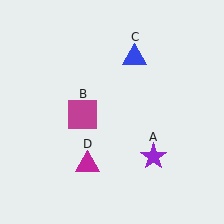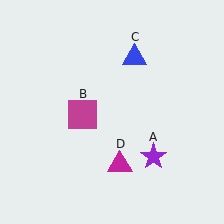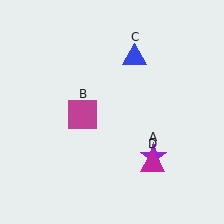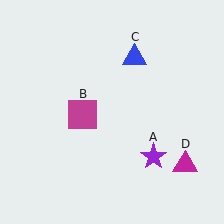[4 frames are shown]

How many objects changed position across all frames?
1 object changed position: magenta triangle (object D).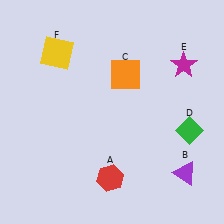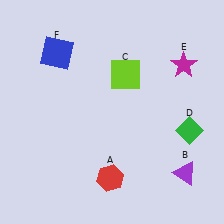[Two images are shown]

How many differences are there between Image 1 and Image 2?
There are 2 differences between the two images.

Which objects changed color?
C changed from orange to lime. F changed from yellow to blue.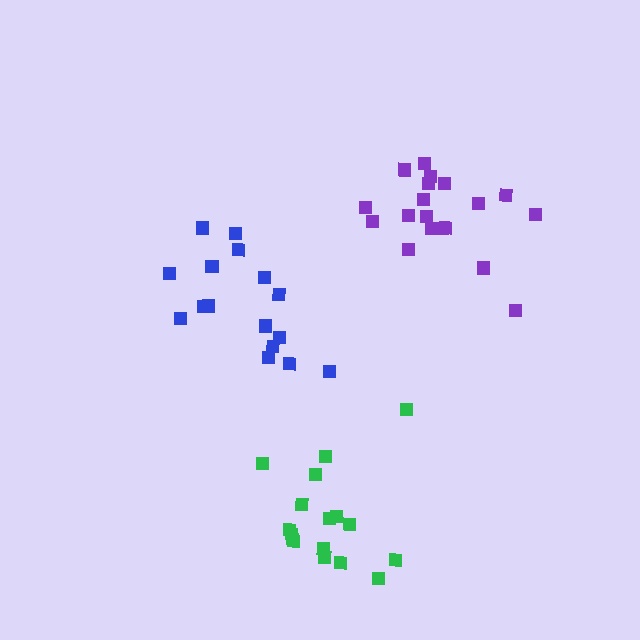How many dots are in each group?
Group 1: 16 dots, Group 2: 19 dots, Group 3: 17 dots (52 total).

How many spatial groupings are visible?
There are 3 spatial groupings.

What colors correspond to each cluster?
The clusters are colored: blue, purple, green.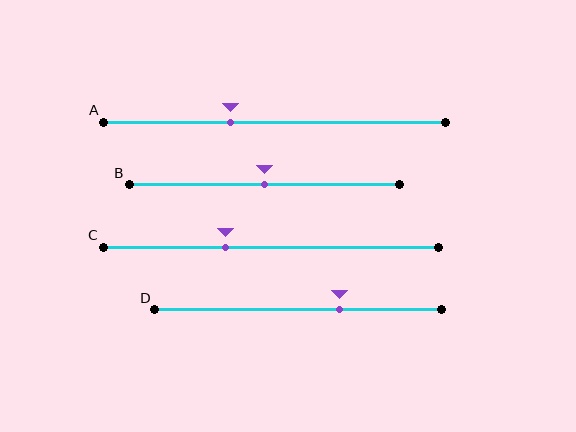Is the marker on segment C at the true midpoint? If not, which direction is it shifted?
No, the marker on segment C is shifted to the left by about 14% of the segment length.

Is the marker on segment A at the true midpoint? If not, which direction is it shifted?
No, the marker on segment A is shifted to the left by about 13% of the segment length.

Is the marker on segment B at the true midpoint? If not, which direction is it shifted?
Yes, the marker on segment B is at the true midpoint.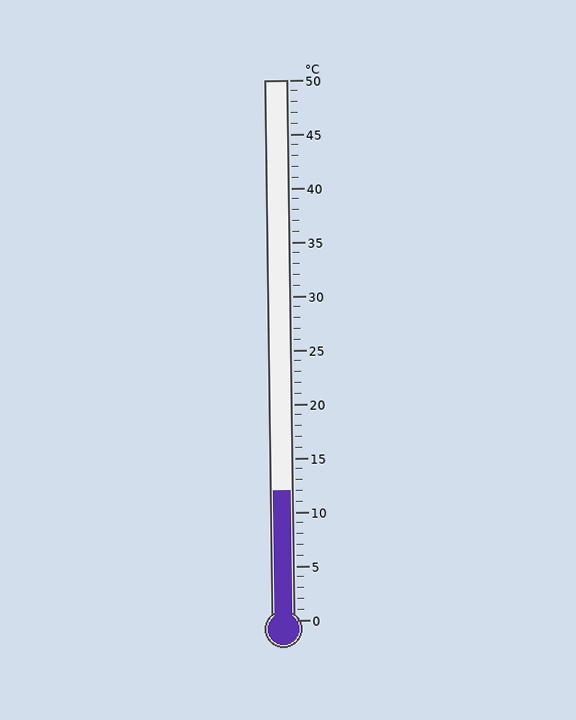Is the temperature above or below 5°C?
The temperature is above 5°C.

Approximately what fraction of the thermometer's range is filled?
The thermometer is filled to approximately 25% of its range.